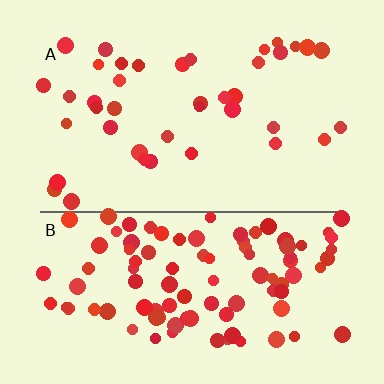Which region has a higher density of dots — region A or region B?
B (the bottom).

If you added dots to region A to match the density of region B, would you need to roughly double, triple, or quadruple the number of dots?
Approximately triple.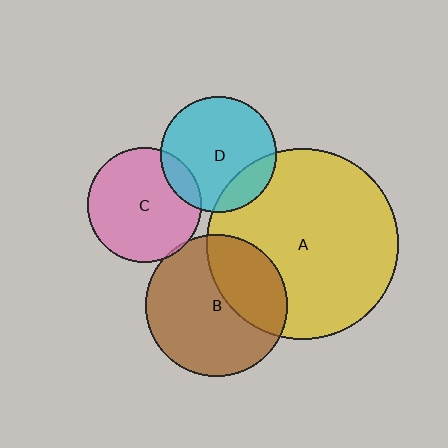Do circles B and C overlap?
Yes.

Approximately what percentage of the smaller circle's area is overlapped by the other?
Approximately 5%.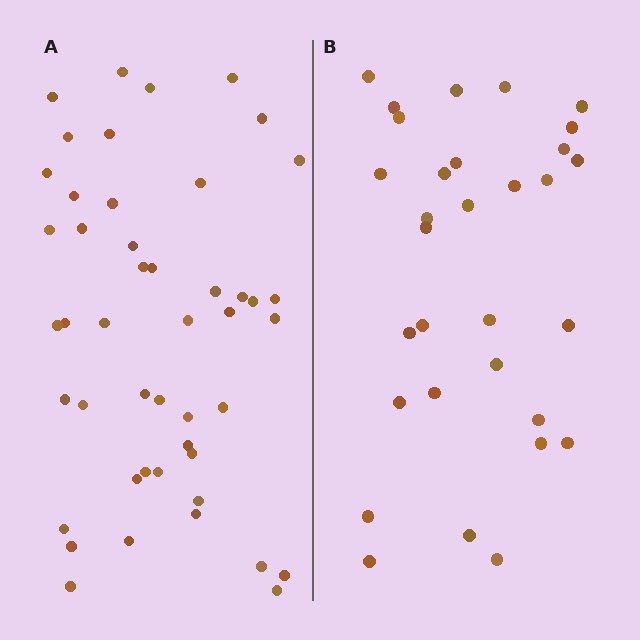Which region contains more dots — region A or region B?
Region A (the left region) has more dots.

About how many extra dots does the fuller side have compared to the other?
Region A has approximately 15 more dots than region B.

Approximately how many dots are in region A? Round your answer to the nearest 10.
About 50 dots. (The exact count is 47, which rounds to 50.)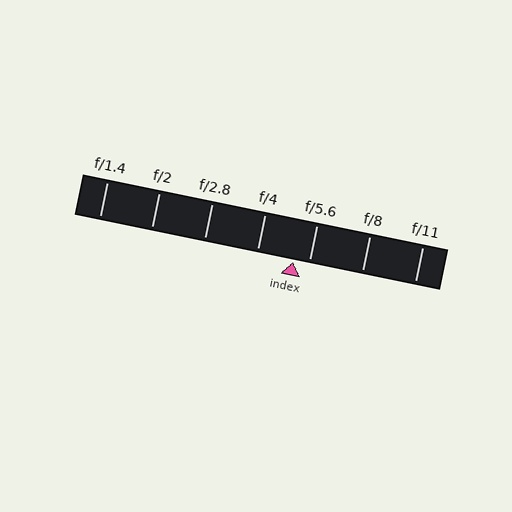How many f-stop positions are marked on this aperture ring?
There are 7 f-stop positions marked.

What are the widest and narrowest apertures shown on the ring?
The widest aperture shown is f/1.4 and the narrowest is f/11.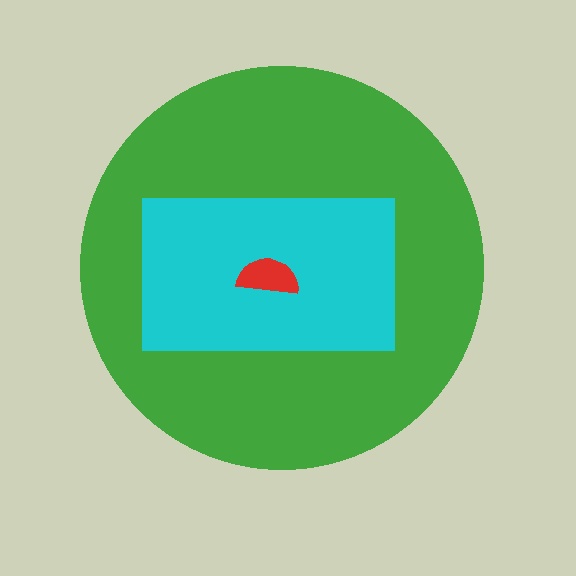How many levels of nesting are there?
3.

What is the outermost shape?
The green circle.